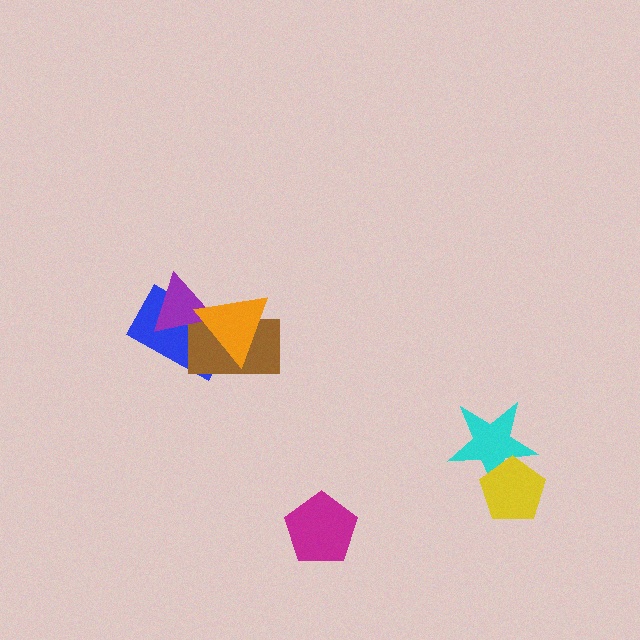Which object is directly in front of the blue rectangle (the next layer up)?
The brown rectangle is directly in front of the blue rectangle.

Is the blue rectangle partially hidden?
Yes, it is partially covered by another shape.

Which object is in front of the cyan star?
The yellow pentagon is in front of the cyan star.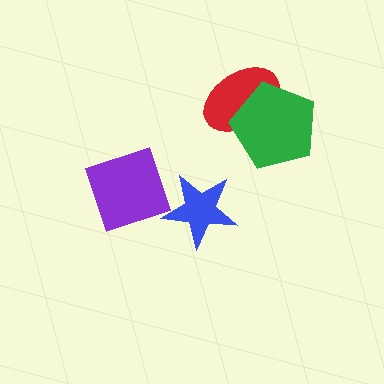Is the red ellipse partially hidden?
Yes, it is partially covered by another shape.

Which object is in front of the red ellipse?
The green pentagon is in front of the red ellipse.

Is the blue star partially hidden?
No, no other shape covers it.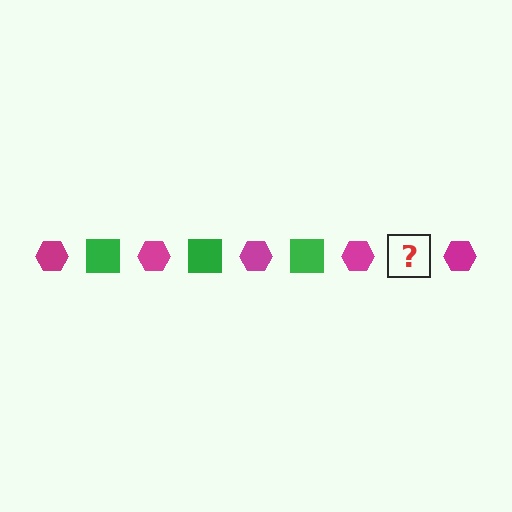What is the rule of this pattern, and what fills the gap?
The rule is that the pattern alternates between magenta hexagon and green square. The gap should be filled with a green square.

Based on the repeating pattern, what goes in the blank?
The blank should be a green square.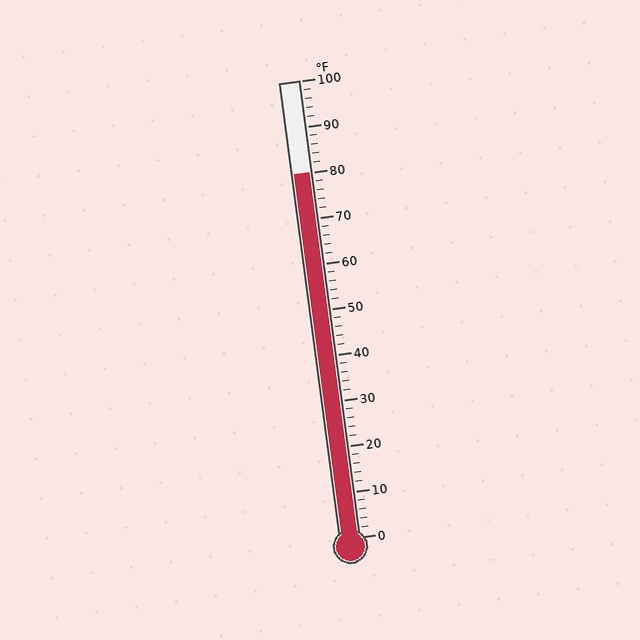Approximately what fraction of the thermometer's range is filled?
The thermometer is filled to approximately 80% of its range.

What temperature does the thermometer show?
The thermometer shows approximately 80°F.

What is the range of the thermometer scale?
The thermometer scale ranges from 0°F to 100°F.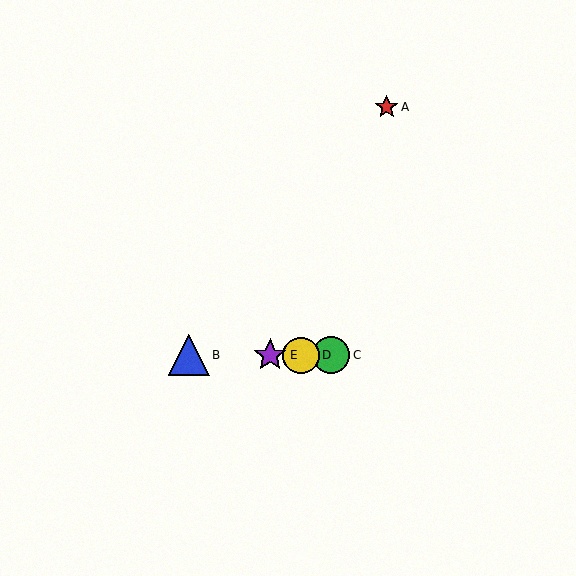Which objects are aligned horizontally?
Objects B, C, D, E are aligned horizontally.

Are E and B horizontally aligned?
Yes, both are at y≈355.